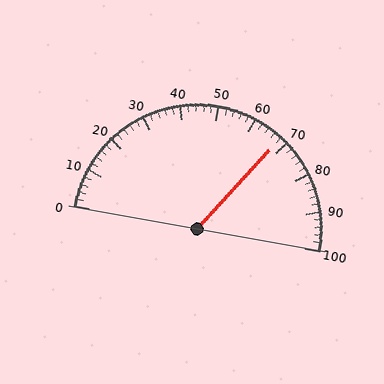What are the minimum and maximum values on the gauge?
The gauge ranges from 0 to 100.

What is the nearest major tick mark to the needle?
The nearest major tick mark is 70.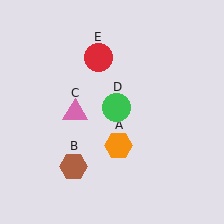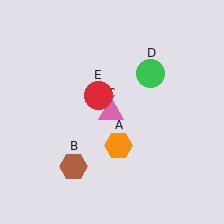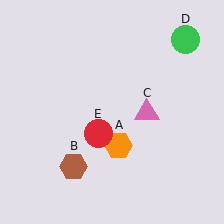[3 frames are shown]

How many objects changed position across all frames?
3 objects changed position: pink triangle (object C), green circle (object D), red circle (object E).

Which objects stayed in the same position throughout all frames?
Orange hexagon (object A) and brown hexagon (object B) remained stationary.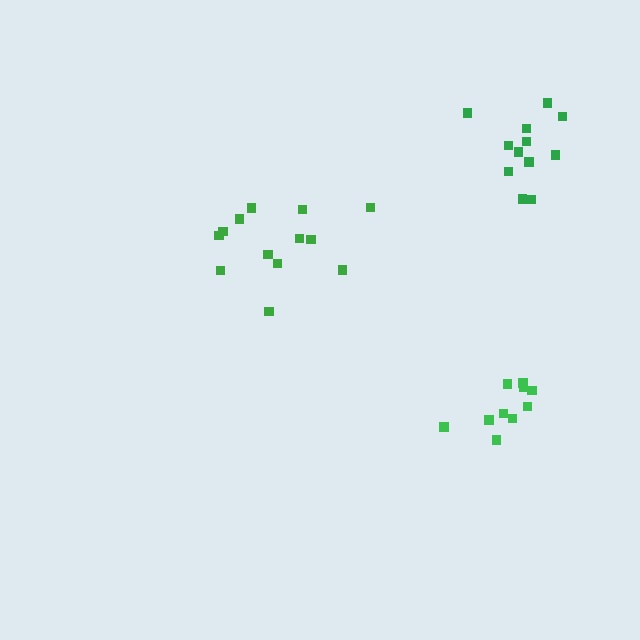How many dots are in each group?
Group 1: 13 dots, Group 2: 10 dots, Group 3: 12 dots (35 total).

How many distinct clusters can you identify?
There are 3 distinct clusters.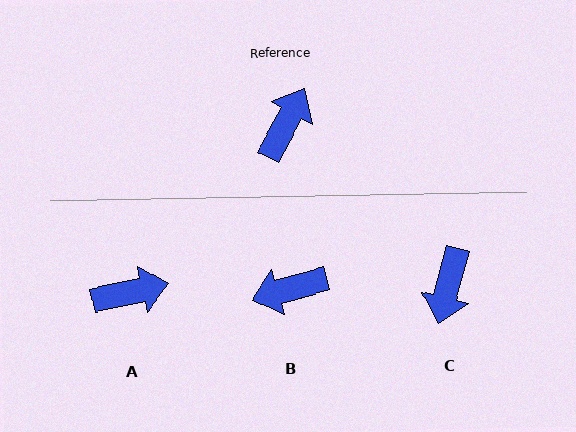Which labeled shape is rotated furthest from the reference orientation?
C, about 166 degrees away.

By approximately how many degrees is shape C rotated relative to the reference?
Approximately 166 degrees clockwise.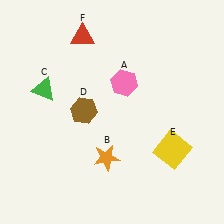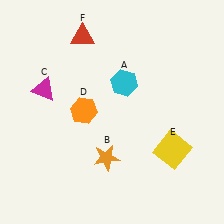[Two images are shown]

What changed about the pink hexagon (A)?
In Image 1, A is pink. In Image 2, it changed to cyan.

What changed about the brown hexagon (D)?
In Image 1, D is brown. In Image 2, it changed to orange.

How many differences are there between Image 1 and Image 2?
There are 3 differences between the two images.